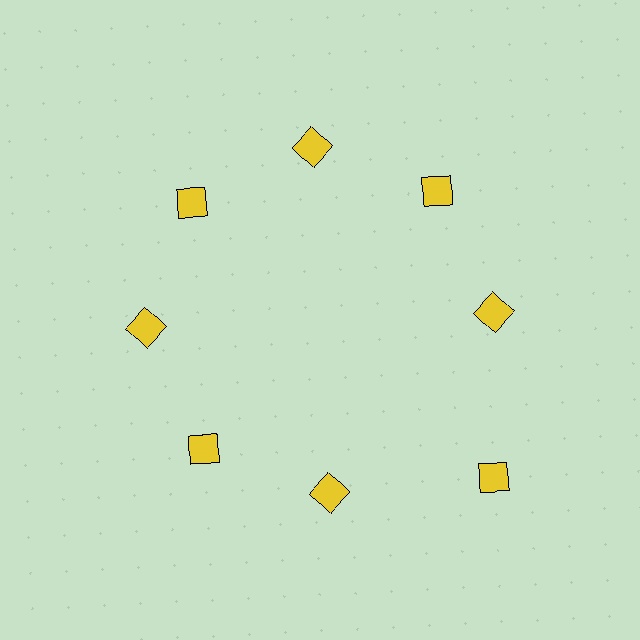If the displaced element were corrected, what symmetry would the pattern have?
It would have 8-fold rotational symmetry — the pattern would map onto itself every 45 degrees.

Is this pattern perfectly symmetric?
No. The 8 yellow squares are arranged in a ring, but one element near the 4 o'clock position is pushed outward from the center, breaking the 8-fold rotational symmetry.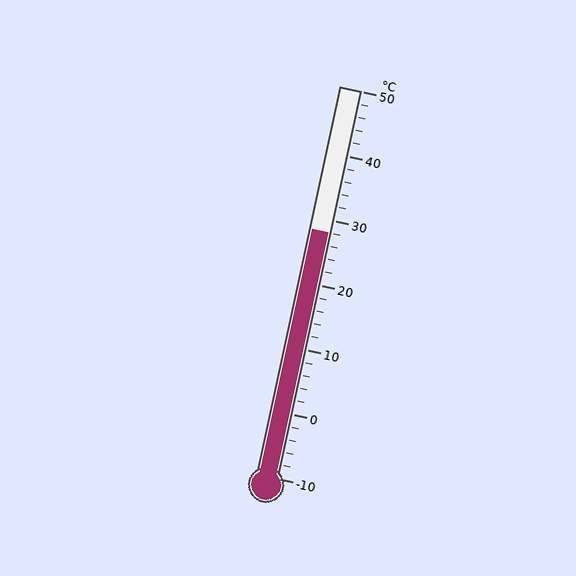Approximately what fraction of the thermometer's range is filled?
The thermometer is filled to approximately 65% of its range.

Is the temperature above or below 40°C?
The temperature is below 40°C.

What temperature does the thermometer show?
The thermometer shows approximately 28°C.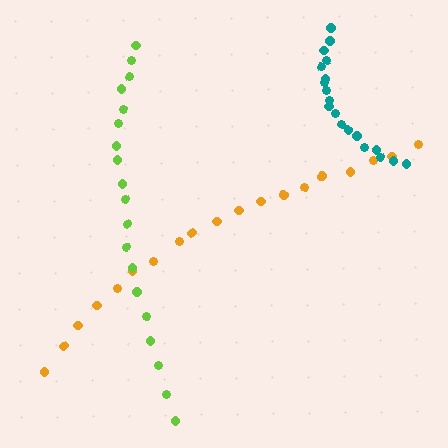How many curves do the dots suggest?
There are 3 distinct paths.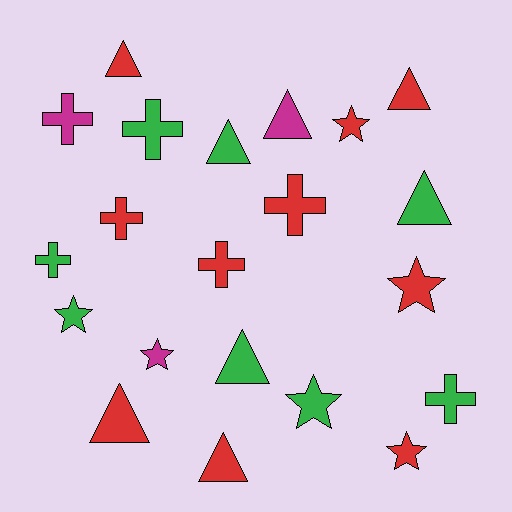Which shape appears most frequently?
Triangle, with 8 objects.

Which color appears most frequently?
Red, with 10 objects.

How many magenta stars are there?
There is 1 magenta star.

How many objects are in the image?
There are 21 objects.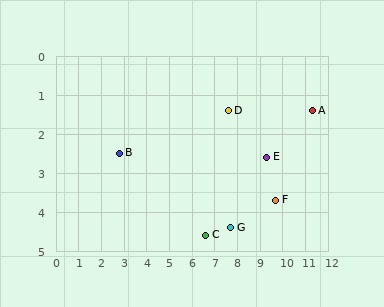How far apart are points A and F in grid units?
Points A and F are about 2.8 grid units apart.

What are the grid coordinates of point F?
Point F is at approximately (9.7, 3.7).